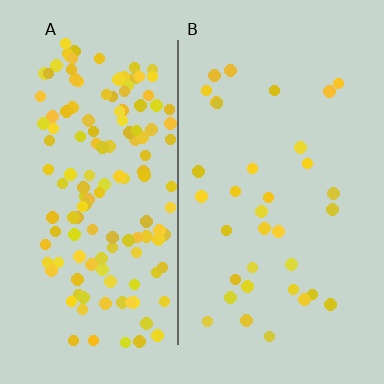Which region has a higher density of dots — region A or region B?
A (the left).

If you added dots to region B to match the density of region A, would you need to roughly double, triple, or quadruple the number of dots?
Approximately quadruple.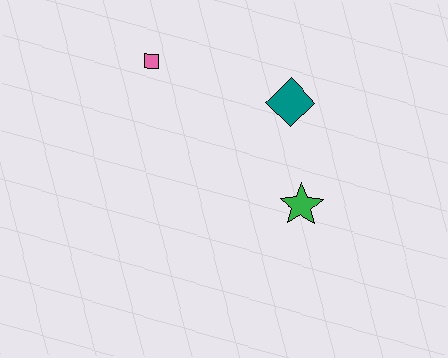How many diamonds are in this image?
There is 1 diamond.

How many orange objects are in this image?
There are no orange objects.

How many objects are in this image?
There are 3 objects.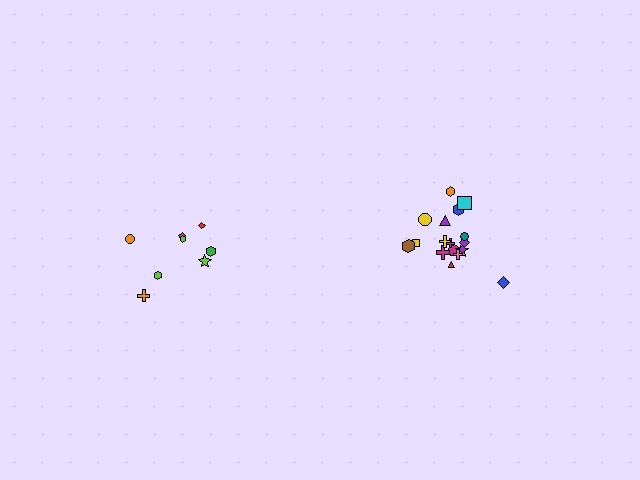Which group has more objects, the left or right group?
The right group.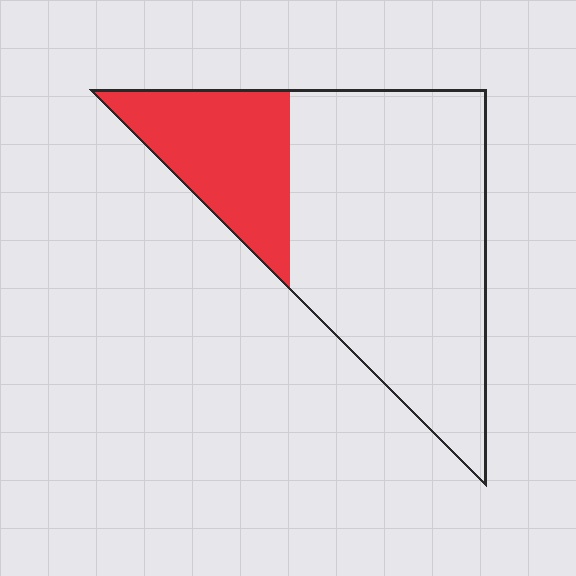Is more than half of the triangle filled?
No.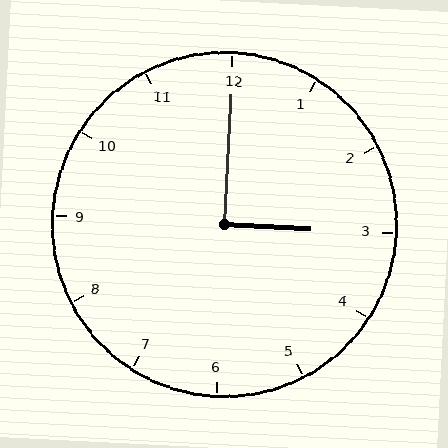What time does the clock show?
3:00.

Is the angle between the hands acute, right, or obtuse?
It is right.